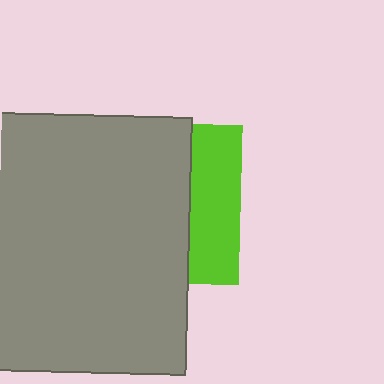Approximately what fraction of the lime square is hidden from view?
Roughly 69% of the lime square is hidden behind the gray square.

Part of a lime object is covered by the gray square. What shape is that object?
It is a square.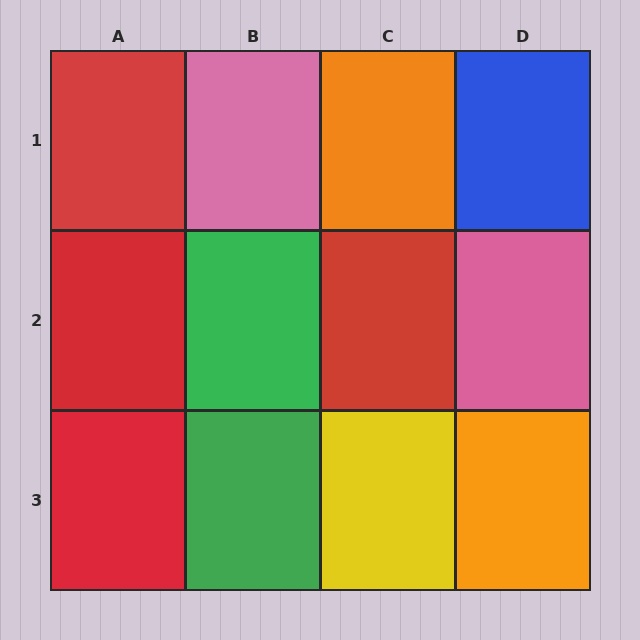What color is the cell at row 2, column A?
Red.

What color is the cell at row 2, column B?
Green.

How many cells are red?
4 cells are red.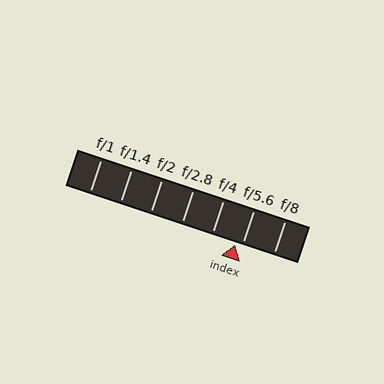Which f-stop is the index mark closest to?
The index mark is closest to f/5.6.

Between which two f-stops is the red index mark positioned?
The index mark is between f/4 and f/5.6.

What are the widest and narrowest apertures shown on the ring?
The widest aperture shown is f/1 and the narrowest is f/8.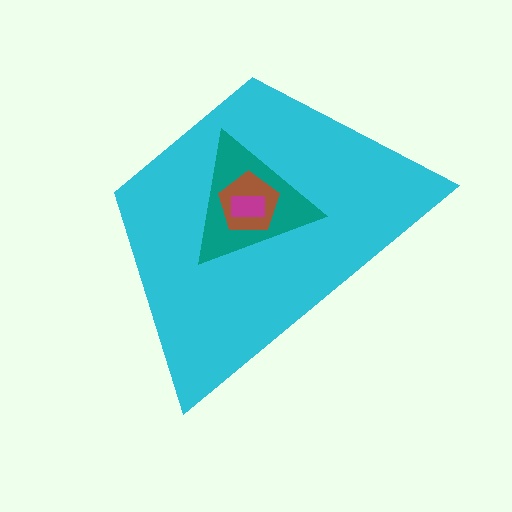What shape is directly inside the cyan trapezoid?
The teal triangle.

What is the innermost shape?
The magenta rectangle.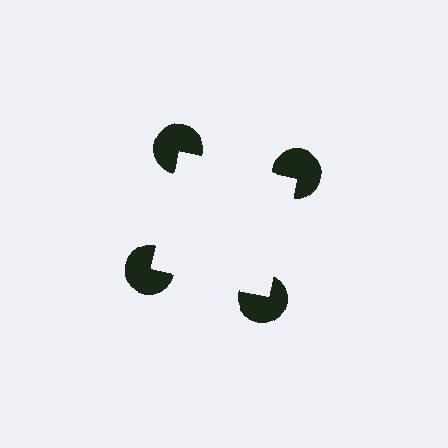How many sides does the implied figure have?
4 sides.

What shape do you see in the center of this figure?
An illusory square — its edges are inferred from the aligned wedge cuts in the pac-man discs, not physically drawn.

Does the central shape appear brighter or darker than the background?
It typically appears slightly brighter than the background, even though no actual brightness change is drawn.